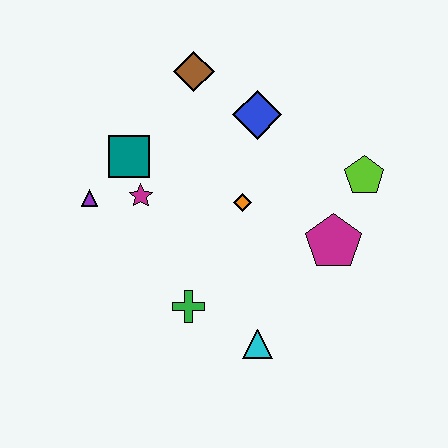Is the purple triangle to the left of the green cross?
Yes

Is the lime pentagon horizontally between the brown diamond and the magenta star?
No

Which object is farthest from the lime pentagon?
The purple triangle is farthest from the lime pentagon.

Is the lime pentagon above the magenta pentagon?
Yes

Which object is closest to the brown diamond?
The blue diamond is closest to the brown diamond.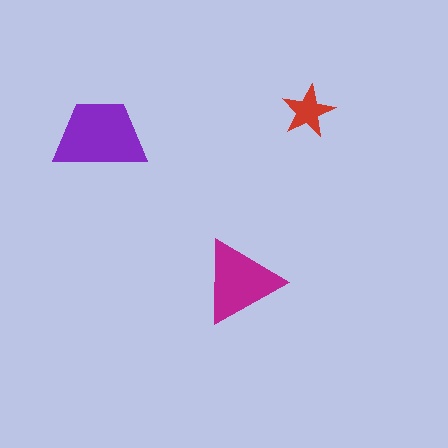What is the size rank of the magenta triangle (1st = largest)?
2nd.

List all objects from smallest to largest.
The red star, the magenta triangle, the purple trapezoid.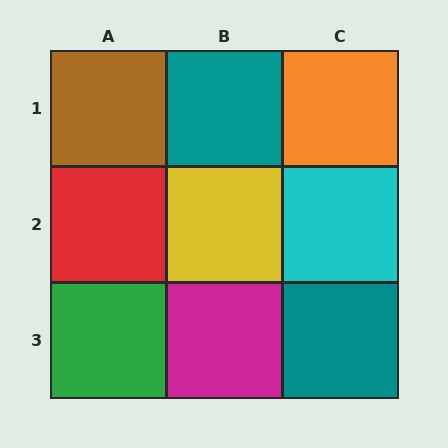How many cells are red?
1 cell is red.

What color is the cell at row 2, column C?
Cyan.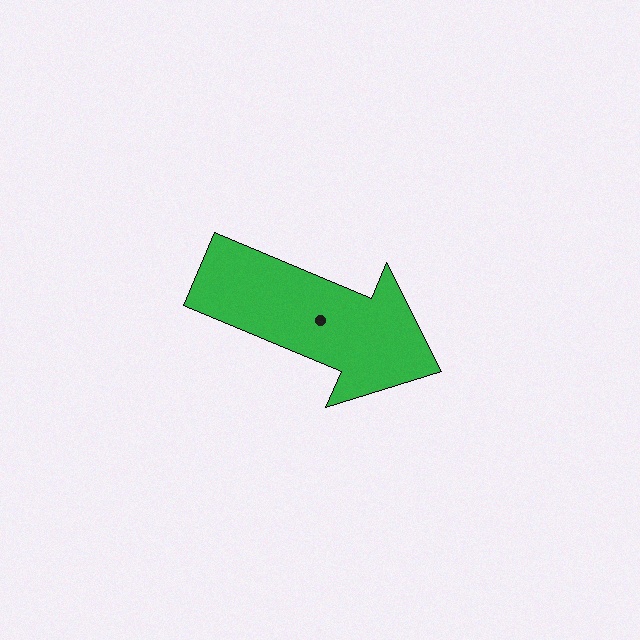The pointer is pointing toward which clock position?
Roughly 4 o'clock.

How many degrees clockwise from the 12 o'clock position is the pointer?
Approximately 113 degrees.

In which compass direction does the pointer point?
Southeast.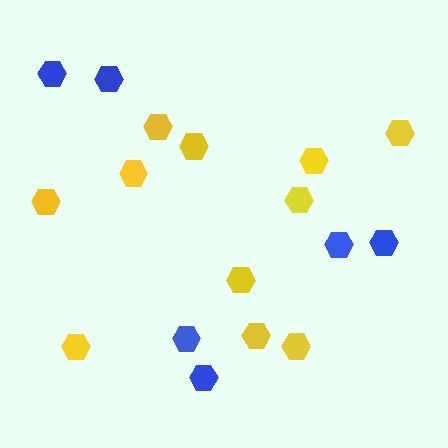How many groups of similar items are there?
There are 2 groups: one group of yellow hexagons (11) and one group of blue hexagons (6).